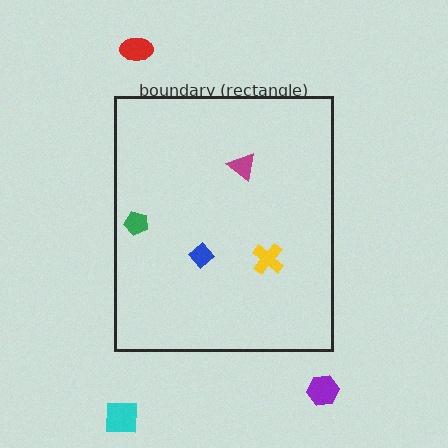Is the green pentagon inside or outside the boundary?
Inside.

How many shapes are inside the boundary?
4 inside, 3 outside.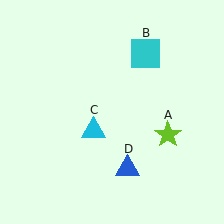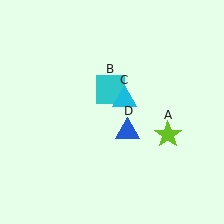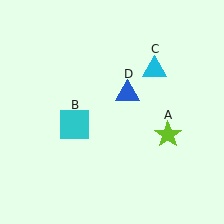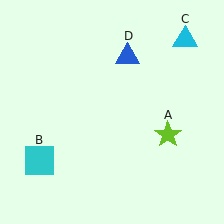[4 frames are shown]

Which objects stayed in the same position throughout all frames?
Lime star (object A) remained stationary.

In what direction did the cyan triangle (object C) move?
The cyan triangle (object C) moved up and to the right.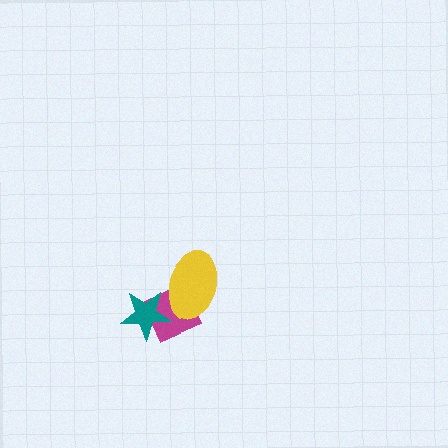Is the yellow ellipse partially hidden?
No, no other shape covers it.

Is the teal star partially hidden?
Yes, it is partially covered by another shape.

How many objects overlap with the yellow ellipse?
2 objects overlap with the yellow ellipse.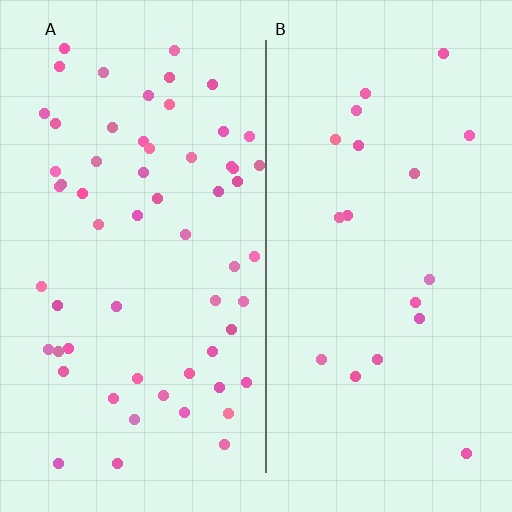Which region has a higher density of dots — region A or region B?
A (the left).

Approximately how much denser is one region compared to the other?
Approximately 3.2× — region A over region B.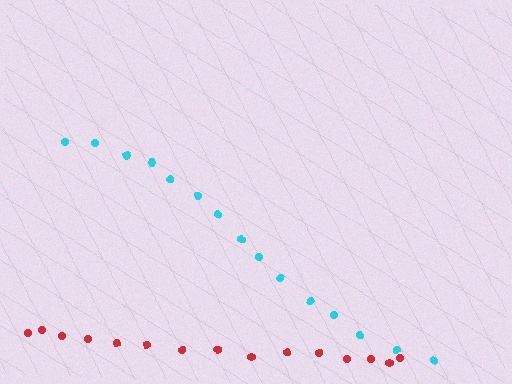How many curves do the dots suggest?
There are 2 distinct paths.